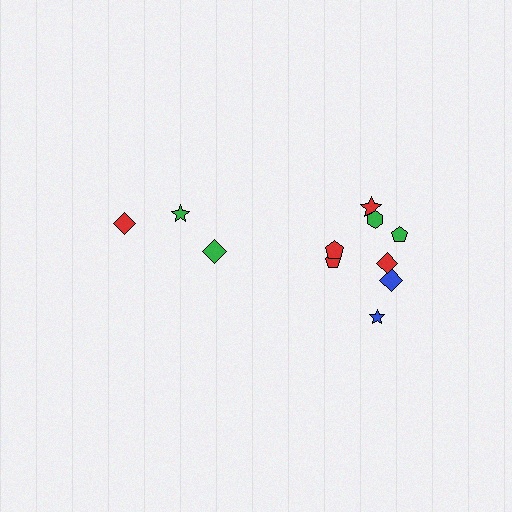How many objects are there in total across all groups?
There are 11 objects.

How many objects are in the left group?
There are 3 objects.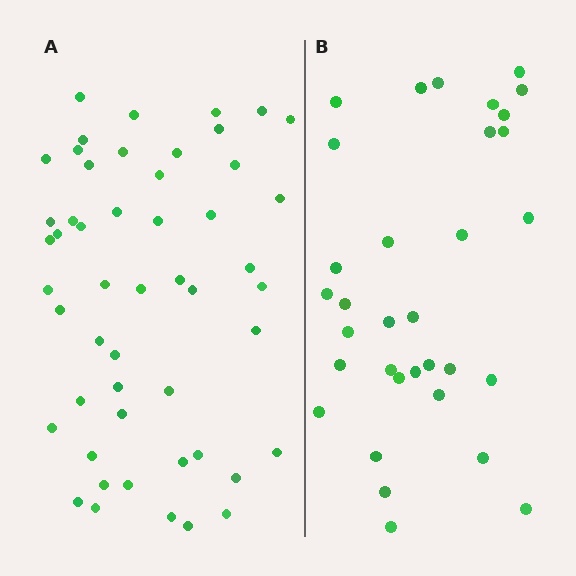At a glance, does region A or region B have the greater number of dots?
Region A (the left region) has more dots.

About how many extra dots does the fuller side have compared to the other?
Region A has approximately 20 more dots than region B.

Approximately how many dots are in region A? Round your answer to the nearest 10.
About 50 dots. (The exact count is 51, which rounds to 50.)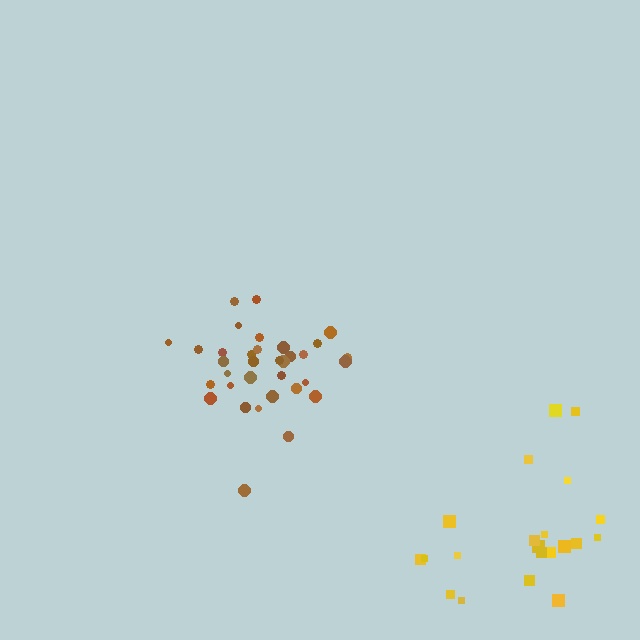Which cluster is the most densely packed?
Brown.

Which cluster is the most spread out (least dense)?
Yellow.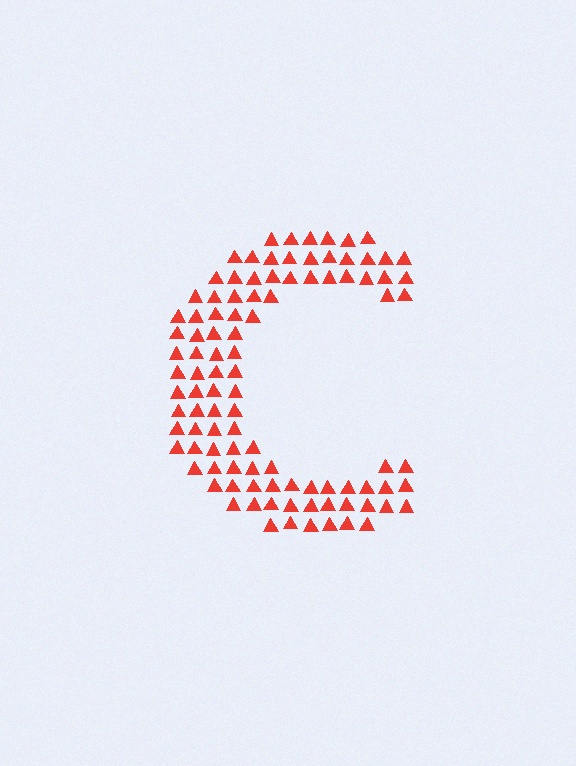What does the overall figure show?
The overall figure shows the letter C.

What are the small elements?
The small elements are triangles.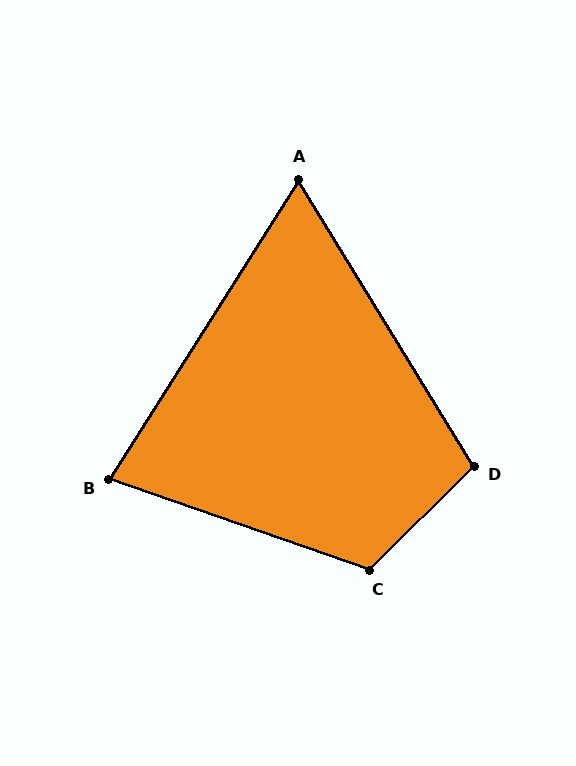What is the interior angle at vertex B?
Approximately 77 degrees (acute).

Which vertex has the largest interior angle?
C, at approximately 116 degrees.